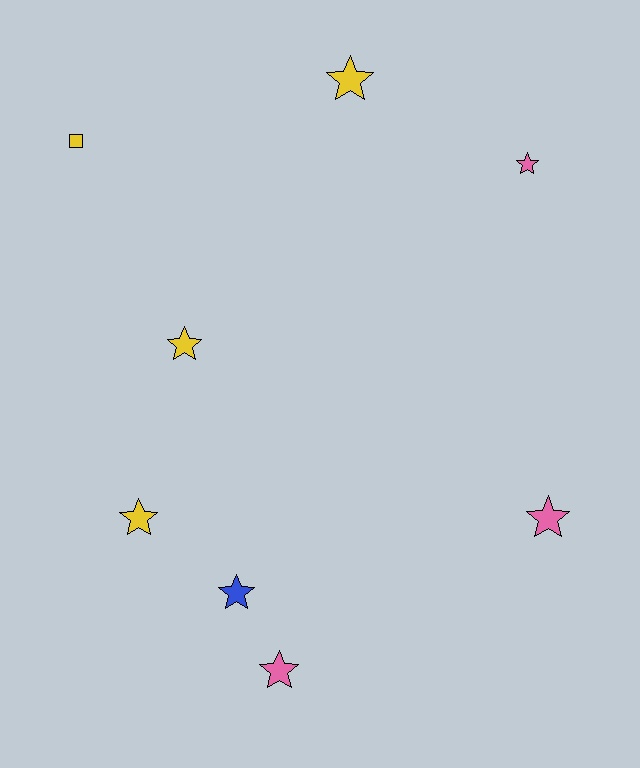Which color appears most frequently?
Yellow, with 4 objects.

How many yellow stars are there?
There are 3 yellow stars.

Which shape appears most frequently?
Star, with 7 objects.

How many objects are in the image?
There are 8 objects.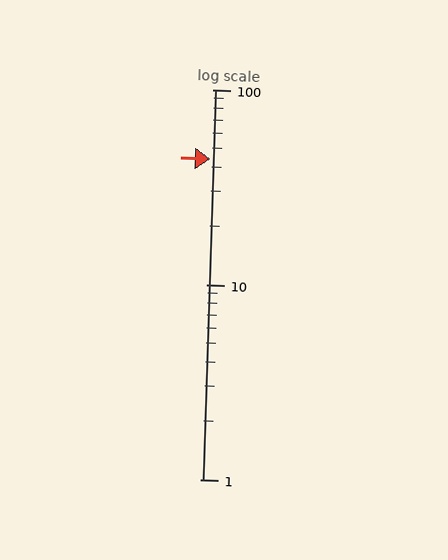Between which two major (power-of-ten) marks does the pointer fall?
The pointer is between 10 and 100.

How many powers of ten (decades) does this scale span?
The scale spans 2 decades, from 1 to 100.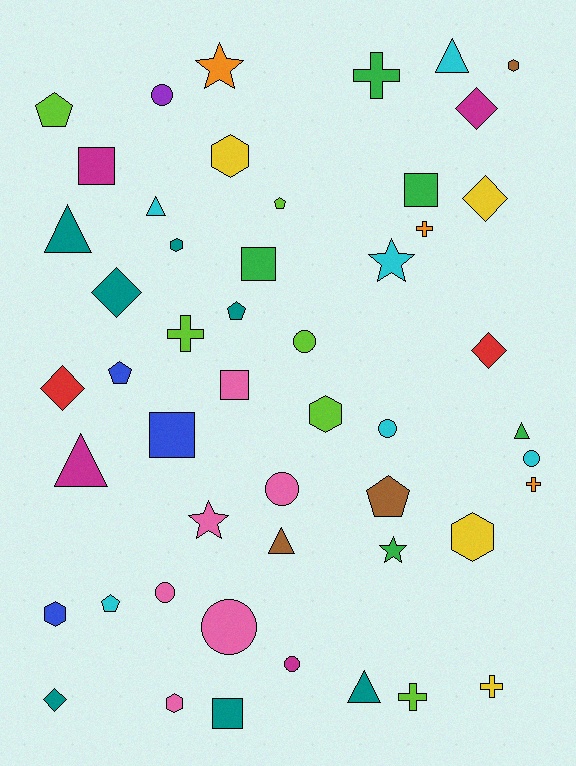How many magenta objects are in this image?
There are 4 magenta objects.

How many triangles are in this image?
There are 7 triangles.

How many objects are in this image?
There are 50 objects.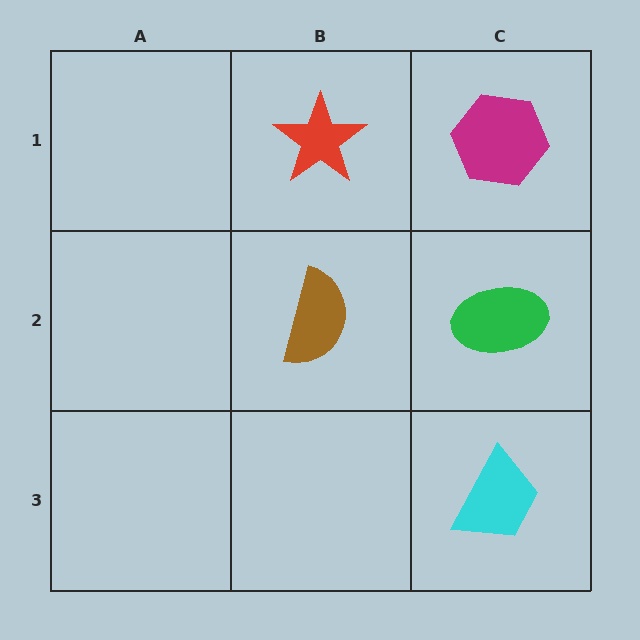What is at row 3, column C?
A cyan trapezoid.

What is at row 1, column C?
A magenta hexagon.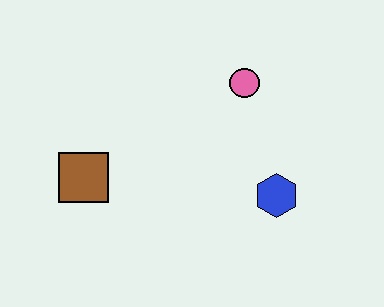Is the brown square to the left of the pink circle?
Yes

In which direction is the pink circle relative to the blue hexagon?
The pink circle is above the blue hexagon.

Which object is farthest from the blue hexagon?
The brown square is farthest from the blue hexagon.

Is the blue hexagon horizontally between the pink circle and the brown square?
No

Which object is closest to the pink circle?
The blue hexagon is closest to the pink circle.